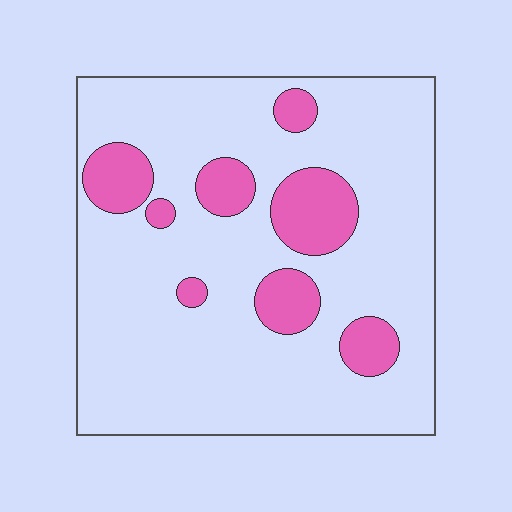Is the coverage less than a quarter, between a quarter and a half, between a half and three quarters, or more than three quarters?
Less than a quarter.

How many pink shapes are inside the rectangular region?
8.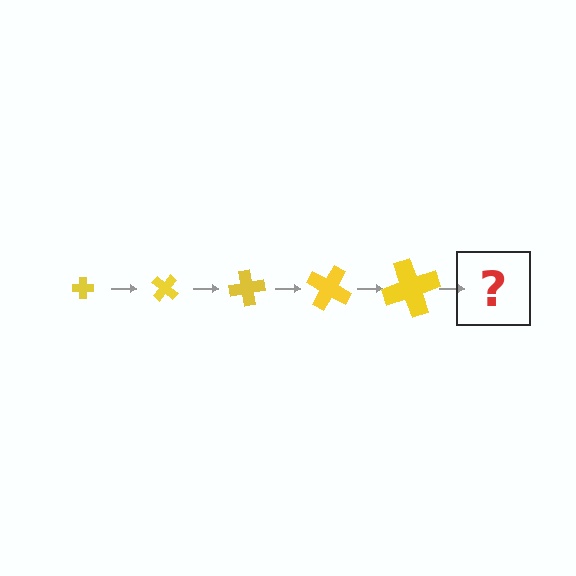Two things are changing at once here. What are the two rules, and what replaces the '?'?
The two rules are that the cross grows larger each step and it rotates 40 degrees each step. The '?' should be a cross, larger than the previous one and rotated 200 degrees from the start.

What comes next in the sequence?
The next element should be a cross, larger than the previous one and rotated 200 degrees from the start.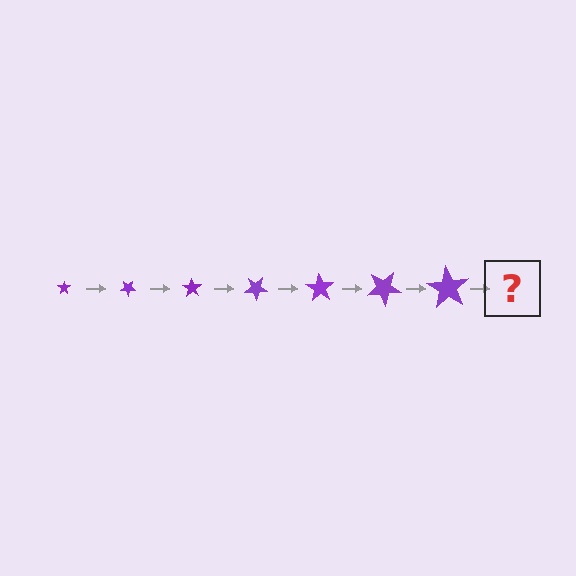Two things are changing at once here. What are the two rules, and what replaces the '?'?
The two rules are that the star grows larger each step and it rotates 35 degrees each step. The '?' should be a star, larger than the previous one and rotated 245 degrees from the start.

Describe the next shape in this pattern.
It should be a star, larger than the previous one and rotated 245 degrees from the start.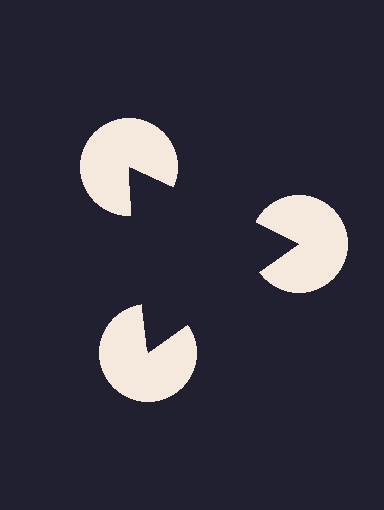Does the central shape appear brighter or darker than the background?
It typically appears slightly darker than the background, even though no actual brightness change is drawn.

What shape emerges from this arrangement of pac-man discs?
An illusory triangle — its edges are inferred from the aligned wedge cuts in the pac-man discs, not physically drawn.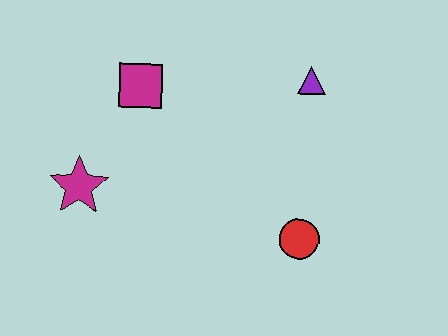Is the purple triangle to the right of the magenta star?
Yes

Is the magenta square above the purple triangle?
No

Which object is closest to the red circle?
The purple triangle is closest to the red circle.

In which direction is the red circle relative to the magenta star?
The red circle is to the right of the magenta star.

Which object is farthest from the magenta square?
The red circle is farthest from the magenta square.